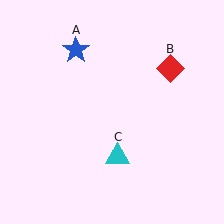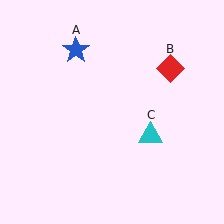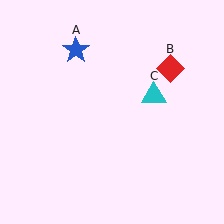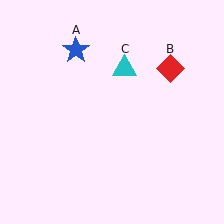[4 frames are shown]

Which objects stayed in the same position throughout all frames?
Blue star (object A) and red diamond (object B) remained stationary.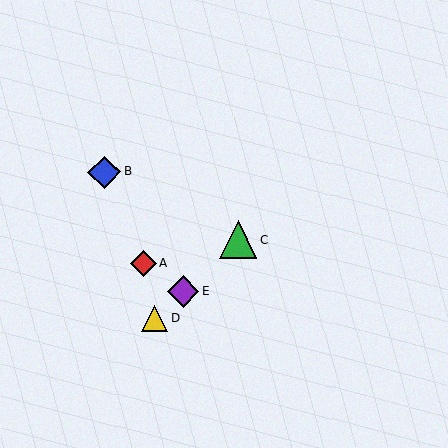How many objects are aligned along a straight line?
3 objects (C, D, E) are aligned along a straight line.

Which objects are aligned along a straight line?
Objects C, D, E are aligned along a straight line.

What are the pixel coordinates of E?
Object E is at (184, 292).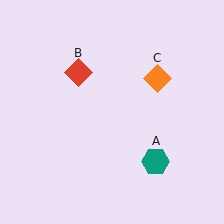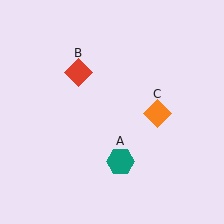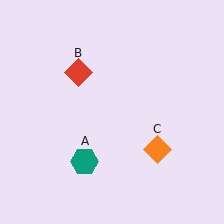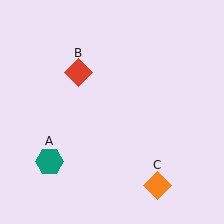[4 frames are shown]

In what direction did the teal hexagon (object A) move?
The teal hexagon (object A) moved left.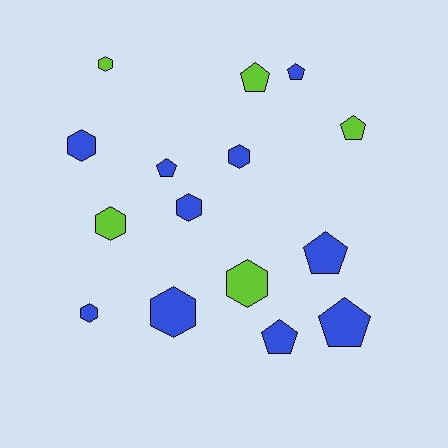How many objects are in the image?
There are 15 objects.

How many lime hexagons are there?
There are 3 lime hexagons.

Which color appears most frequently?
Blue, with 10 objects.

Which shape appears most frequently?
Hexagon, with 8 objects.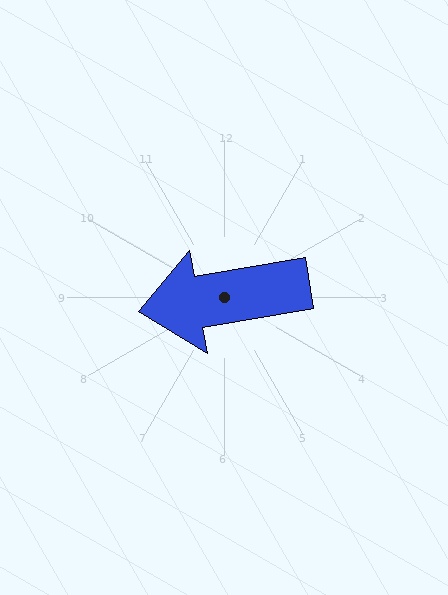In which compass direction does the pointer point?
West.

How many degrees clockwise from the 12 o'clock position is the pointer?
Approximately 260 degrees.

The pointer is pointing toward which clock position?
Roughly 9 o'clock.